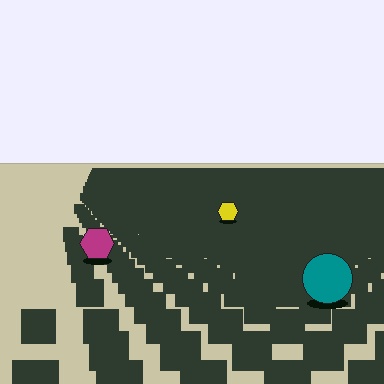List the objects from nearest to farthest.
From nearest to farthest: the teal circle, the magenta hexagon, the yellow hexagon.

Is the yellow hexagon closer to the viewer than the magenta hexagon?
No. The magenta hexagon is closer — you can tell from the texture gradient: the ground texture is coarser near it.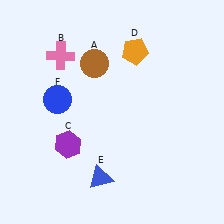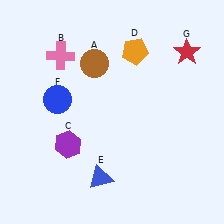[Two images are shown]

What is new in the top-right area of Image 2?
A red star (G) was added in the top-right area of Image 2.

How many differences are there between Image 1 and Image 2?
There is 1 difference between the two images.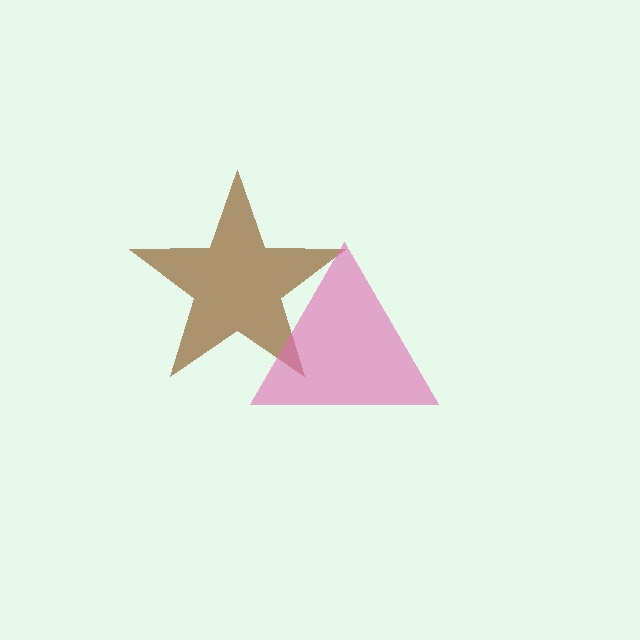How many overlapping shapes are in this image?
There are 2 overlapping shapes in the image.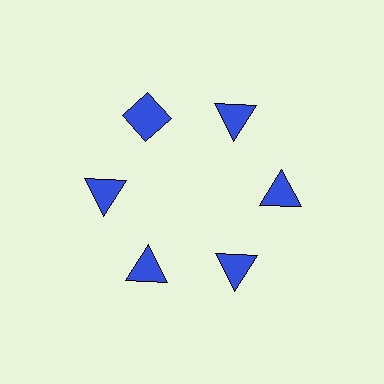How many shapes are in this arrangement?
There are 6 shapes arranged in a ring pattern.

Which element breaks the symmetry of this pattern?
The blue diamond at roughly the 11 o'clock position breaks the symmetry. All other shapes are blue triangles.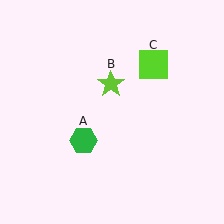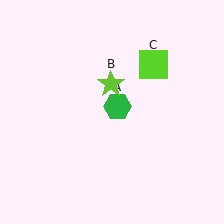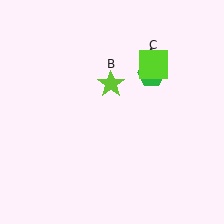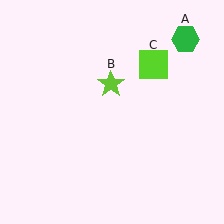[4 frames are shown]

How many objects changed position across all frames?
1 object changed position: green hexagon (object A).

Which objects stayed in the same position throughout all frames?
Lime star (object B) and lime square (object C) remained stationary.